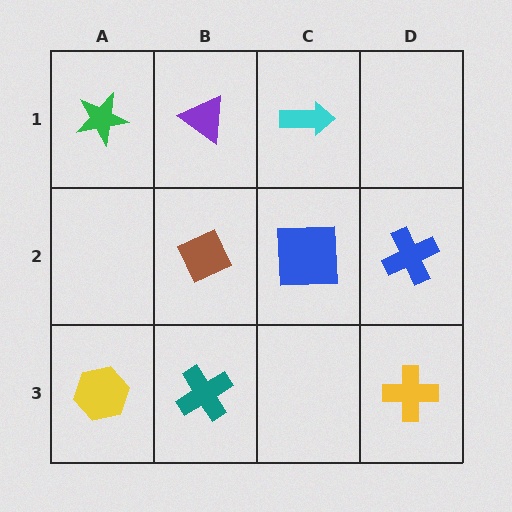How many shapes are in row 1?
3 shapes.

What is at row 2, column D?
A blue cross.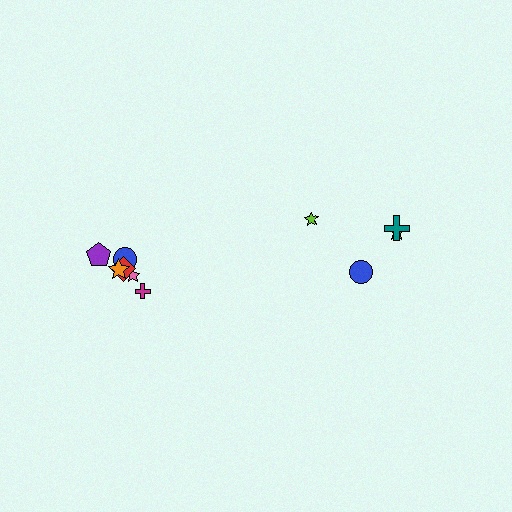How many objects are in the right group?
There are 4 objects.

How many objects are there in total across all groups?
There are 10 objects.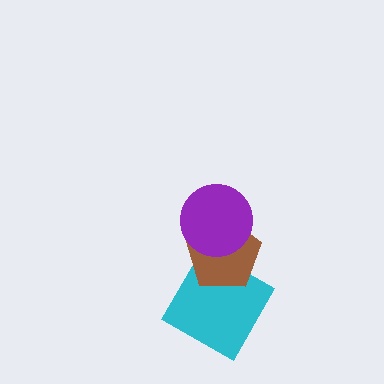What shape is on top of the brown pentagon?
The purple circle is on top of the brown pentagon.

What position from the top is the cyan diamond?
The cyan diamond is 3rd from the top.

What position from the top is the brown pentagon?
The brown pentagon is 2nd from the top.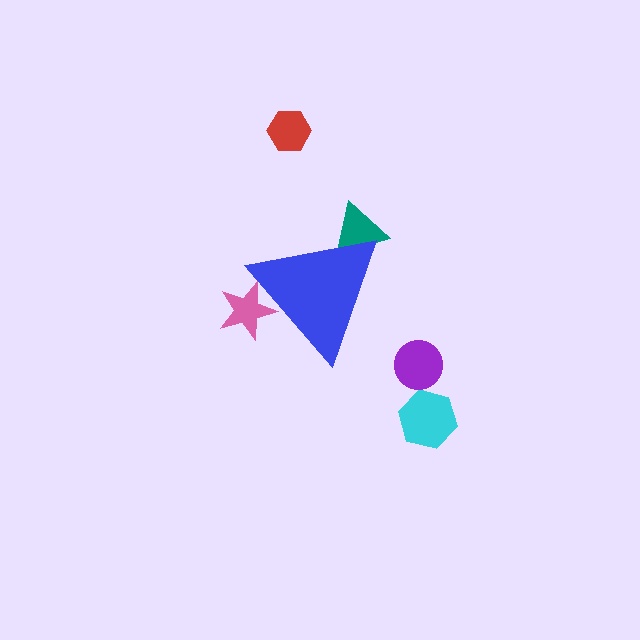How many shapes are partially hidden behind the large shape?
2 shapes are partially hidden.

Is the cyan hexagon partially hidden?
No, the cyan hexagon is fully visible.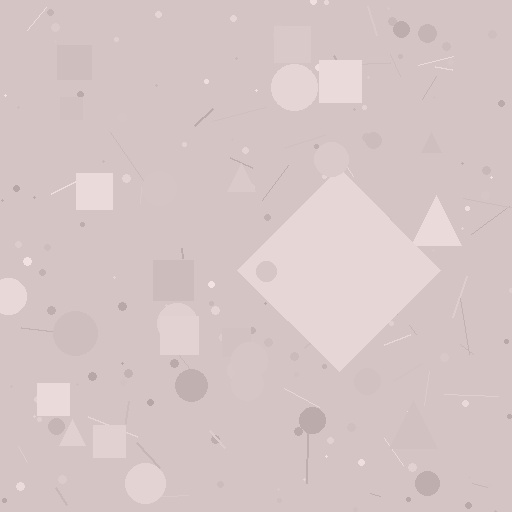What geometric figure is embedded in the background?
A diamond is embedded in the background.